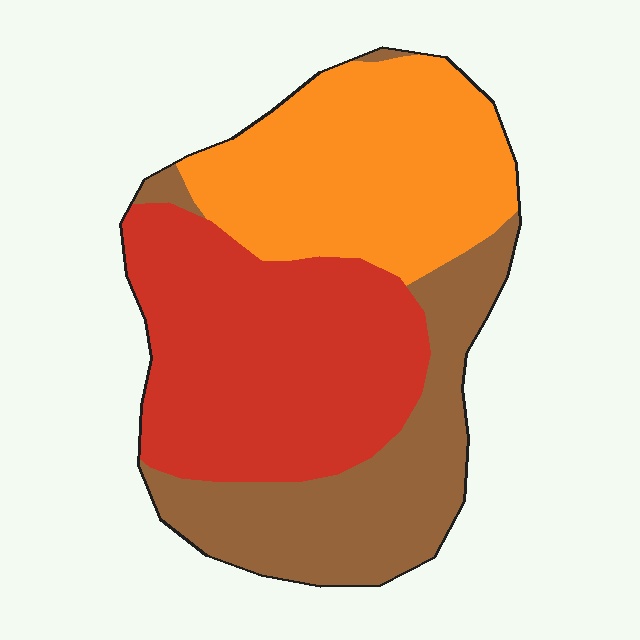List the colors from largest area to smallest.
From largest to smallest: red, orange, brown.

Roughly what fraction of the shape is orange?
Orange covers about 35% of the shape.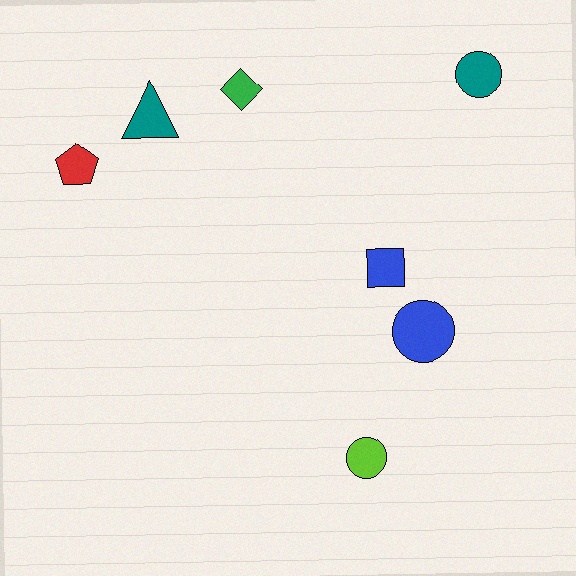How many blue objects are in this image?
There are 2 blue objects.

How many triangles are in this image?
There is 1 triangle.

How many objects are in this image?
There are 7 objects.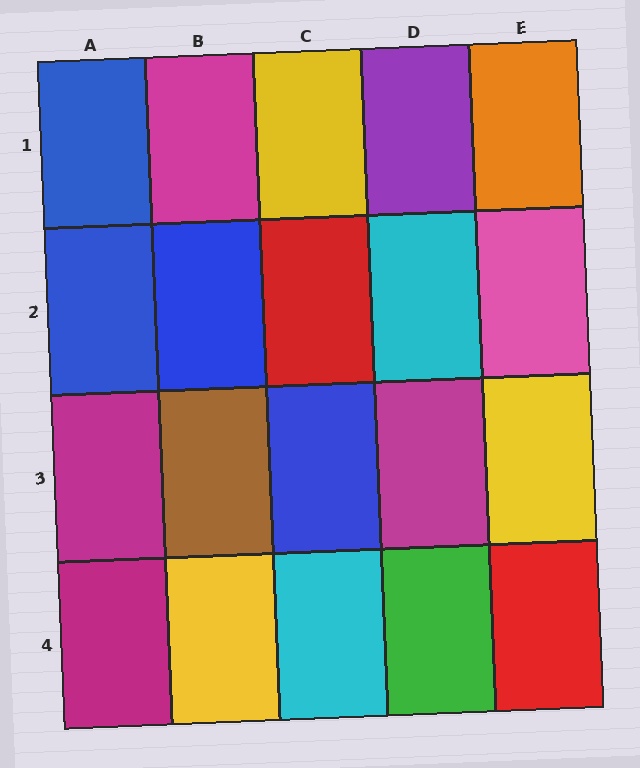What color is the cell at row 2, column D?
Cyan.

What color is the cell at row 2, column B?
Blue.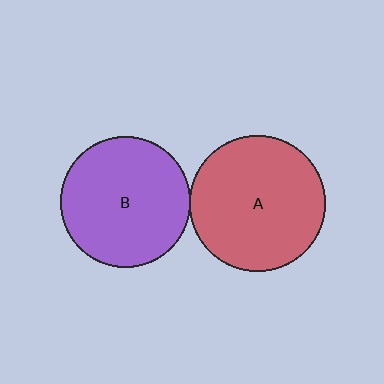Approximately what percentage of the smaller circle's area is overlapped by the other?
Approximately 5%.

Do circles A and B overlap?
Yes.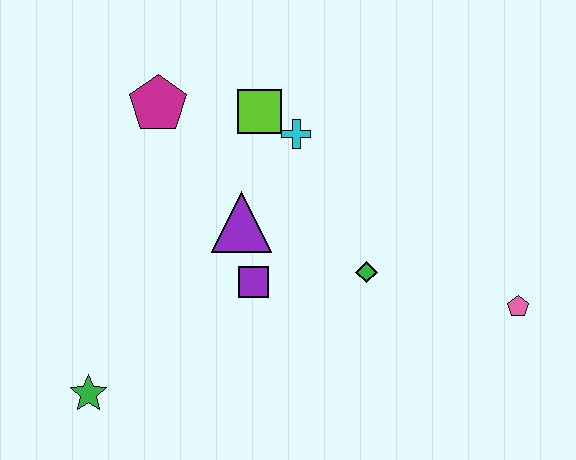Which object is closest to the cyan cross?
The lime square is closest to the cyan cross.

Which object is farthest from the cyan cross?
The green star is farthest from the cyan cross.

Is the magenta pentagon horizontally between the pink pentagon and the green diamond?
No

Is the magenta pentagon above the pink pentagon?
Yes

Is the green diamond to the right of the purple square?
Yes